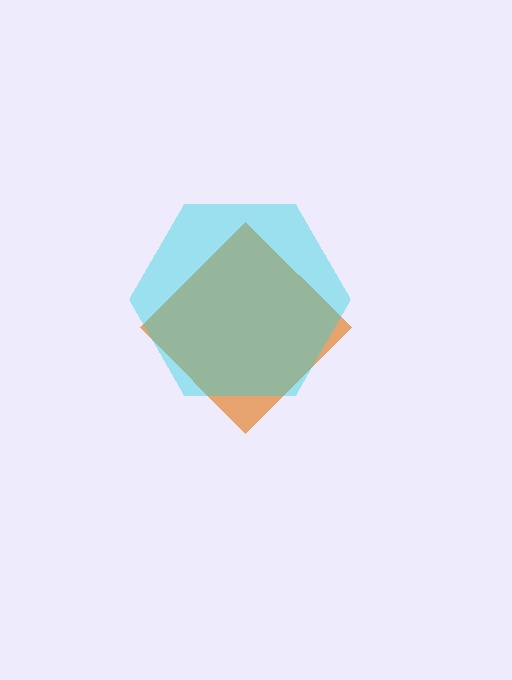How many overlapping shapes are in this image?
There are 2 overlapping shapes in the image.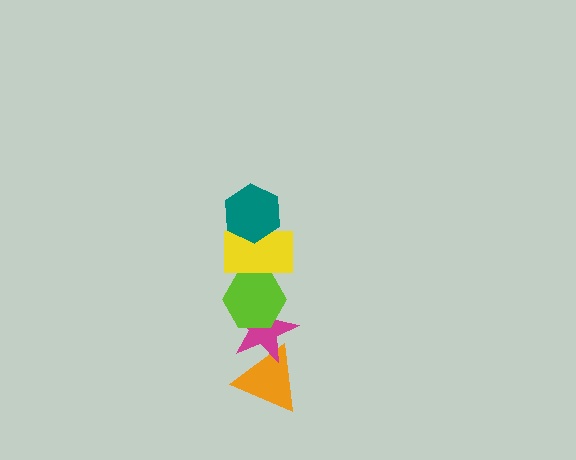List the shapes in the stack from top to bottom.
From top to bottom: the teal hexagon, the yellow rectangle, the lime hexagon, the magenta star, the orange triangle.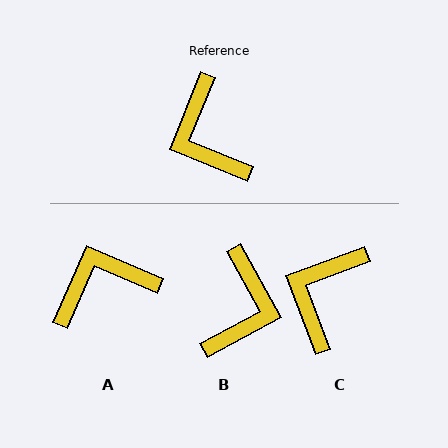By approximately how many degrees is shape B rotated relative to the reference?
Approximately 141 degrees counter-clockwise.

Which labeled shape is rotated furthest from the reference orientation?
B, about 141 degrees away.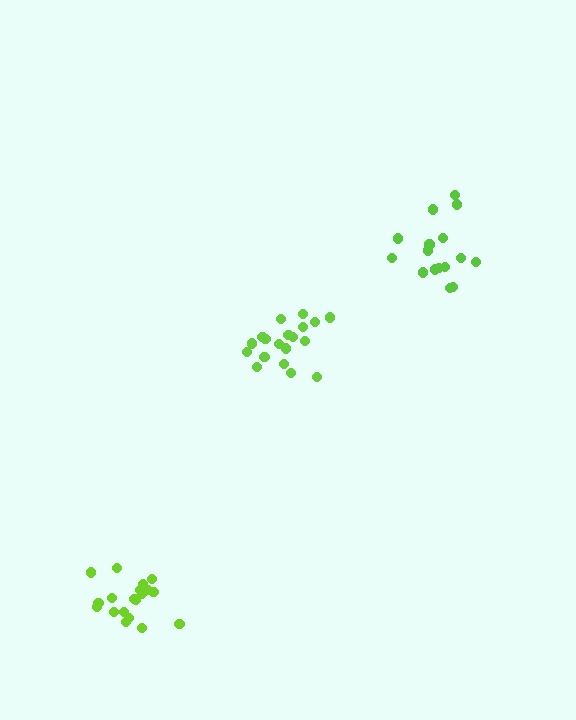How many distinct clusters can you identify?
There are 3 distinct clusters.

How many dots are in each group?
Group 1: 19 dots, Group 2: 16 dots, Group 3: 19 dots (54 total).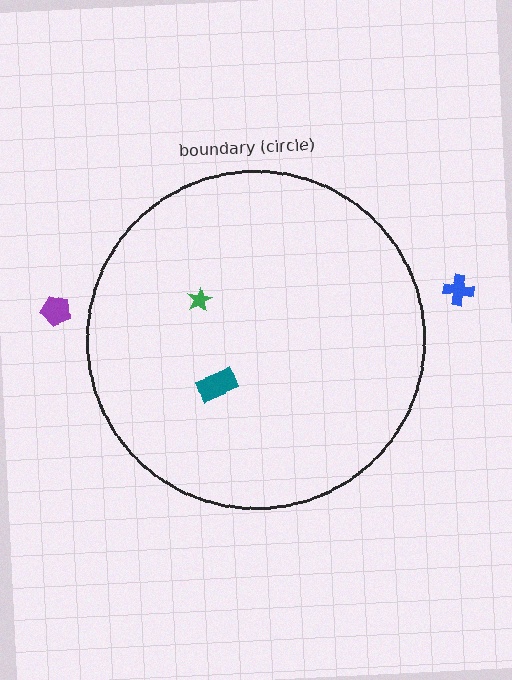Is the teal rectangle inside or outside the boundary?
Inside.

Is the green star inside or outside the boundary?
Inside.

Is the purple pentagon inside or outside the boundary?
Outside.